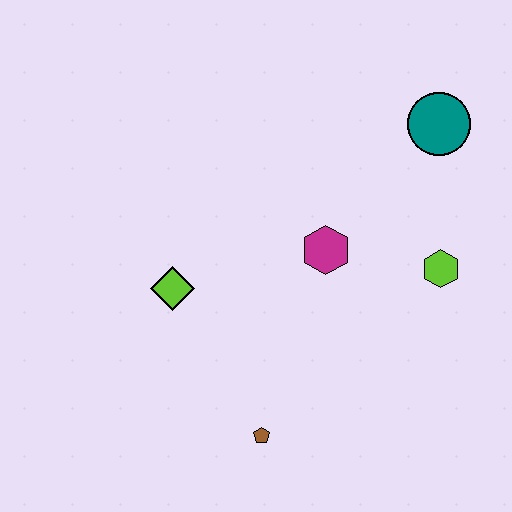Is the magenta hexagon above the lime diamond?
Yes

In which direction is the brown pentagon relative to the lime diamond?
The brown pentagon is below the lime diamond.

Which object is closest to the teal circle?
The lime hexagon is closest to the teal circle.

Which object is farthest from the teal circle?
The brown pentagon is farthest from the teal circle.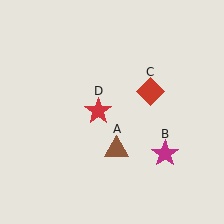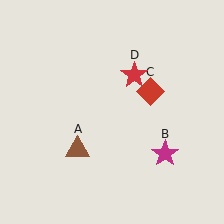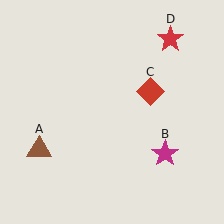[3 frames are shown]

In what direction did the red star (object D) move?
The red star (object D) moved up and to the right.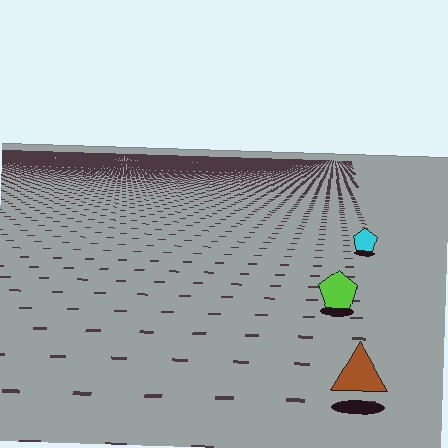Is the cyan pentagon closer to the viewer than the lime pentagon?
No. The lime pentagon is closer — you can tell from the texture gradient: the ground texture is coarser near it.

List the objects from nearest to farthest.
From nearest to farthest: the brown triangle, the lime pentagon, the cyan pentagon.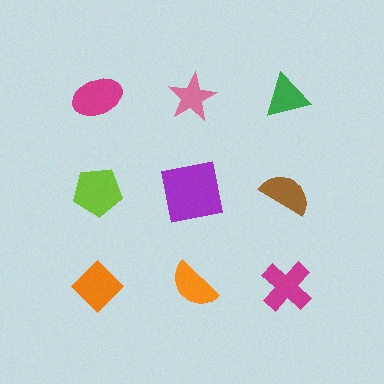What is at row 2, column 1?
A lime pentagon.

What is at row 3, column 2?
An orange semicircle.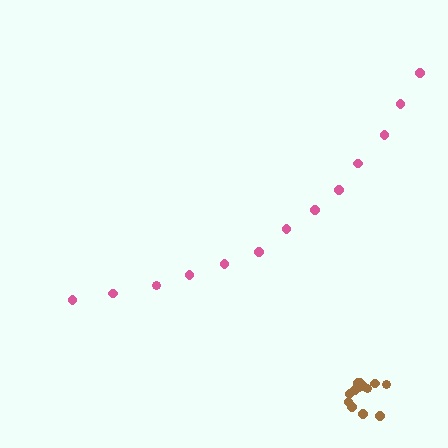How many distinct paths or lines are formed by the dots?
There are 2 distinct paths.